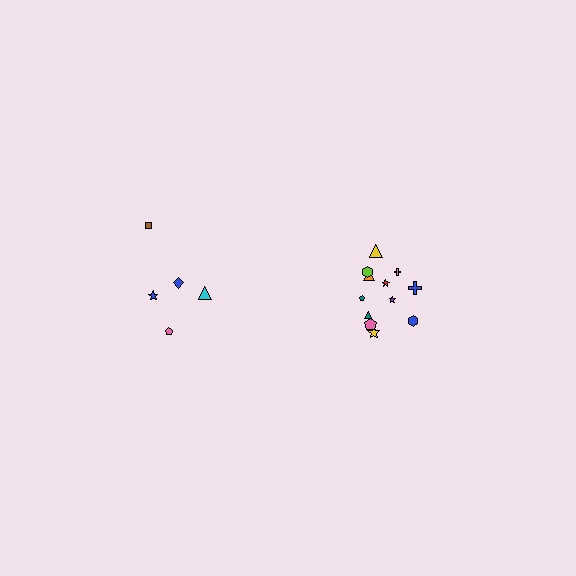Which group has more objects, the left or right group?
The right group.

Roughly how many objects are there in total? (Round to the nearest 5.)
Roughly 15 objects in total.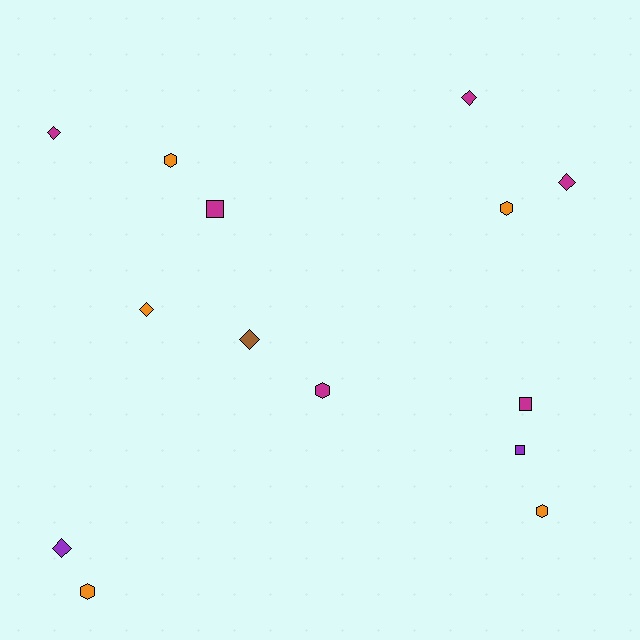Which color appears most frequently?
Magenta, with 6 objects.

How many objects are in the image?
There are 14 objects.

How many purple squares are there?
There is 1 purple square.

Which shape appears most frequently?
Diamond, with 6 objects.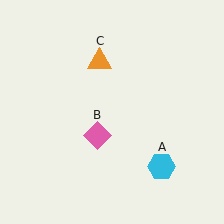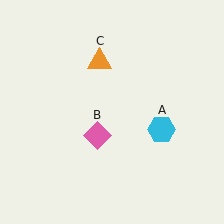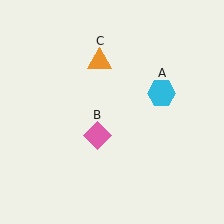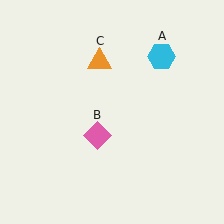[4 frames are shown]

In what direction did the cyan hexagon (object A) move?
The cyan hexagon (object A) moved up.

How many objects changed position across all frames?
1 object changed position: cyan hexagon (object A).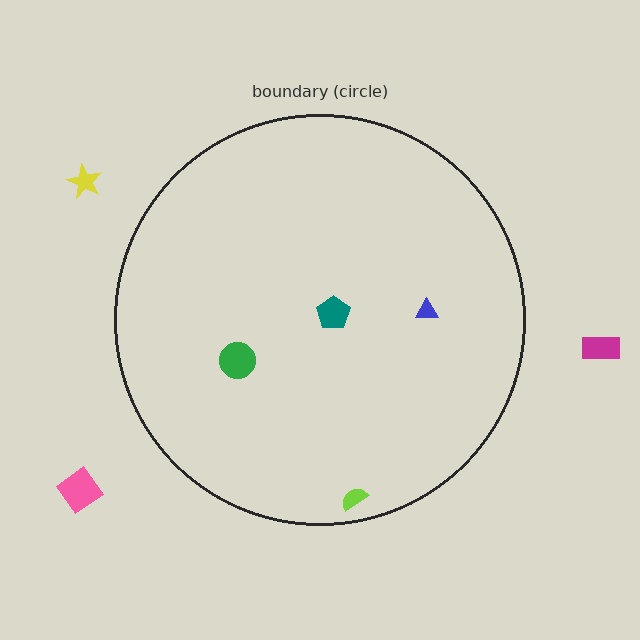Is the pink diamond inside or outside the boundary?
Outside.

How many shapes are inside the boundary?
4 inside, 3 outside.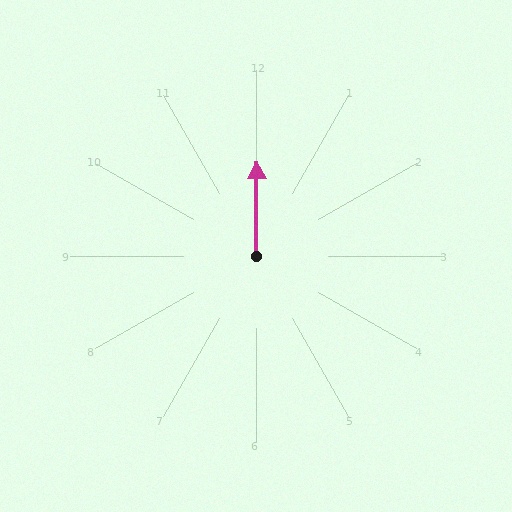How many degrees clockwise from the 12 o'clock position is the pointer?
Approximately 1 degrees.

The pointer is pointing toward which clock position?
Roughly 12 o'clock.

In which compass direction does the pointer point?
North.